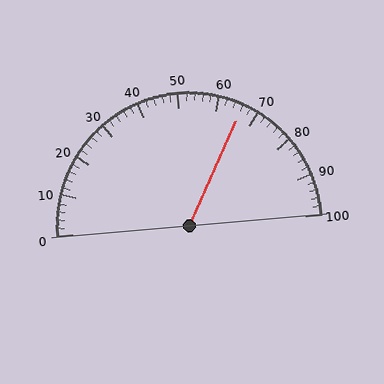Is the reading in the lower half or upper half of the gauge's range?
The reading is in the upper half of the range (0 to 100).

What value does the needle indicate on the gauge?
The needle indicates approximately 66.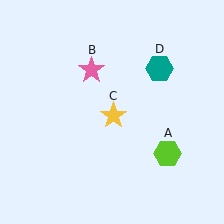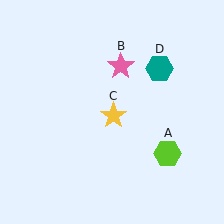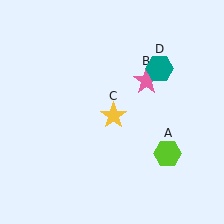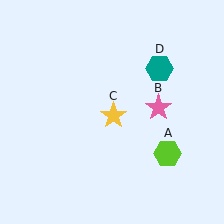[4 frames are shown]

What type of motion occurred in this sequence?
The pink star (object B) rotated clockwise around the center of the scene.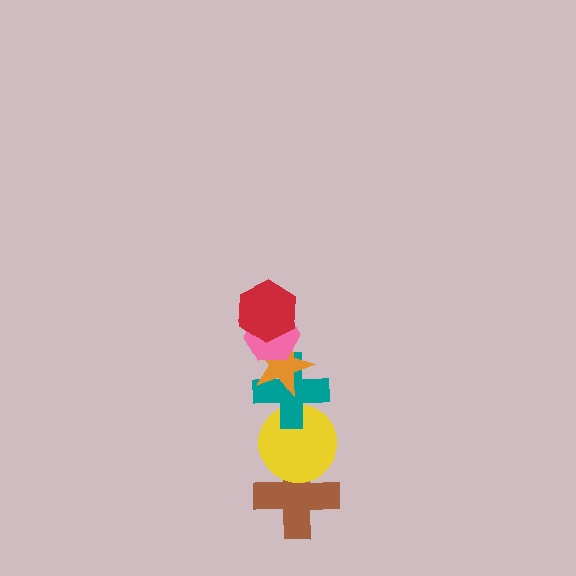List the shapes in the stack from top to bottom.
From top to bottom: the red hexagon, the pink hexagon, the orange star, the teal cross, the yellow circle, the brown cross.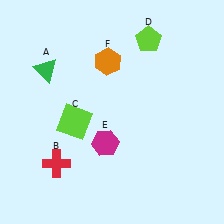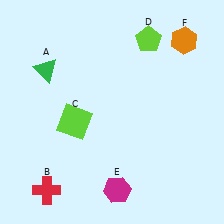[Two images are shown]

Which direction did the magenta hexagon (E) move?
The magenta hexagon (E) moved down.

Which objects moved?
The objects that moved are: the red cross (B), the magenta hexagon (E), the orange hexagon (F).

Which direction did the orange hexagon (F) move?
The orange hexagon (F) moved right.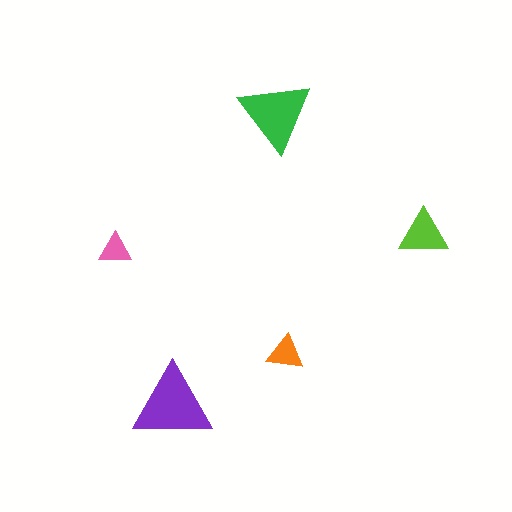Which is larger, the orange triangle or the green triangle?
The green one.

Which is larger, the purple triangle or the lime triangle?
The purple one.